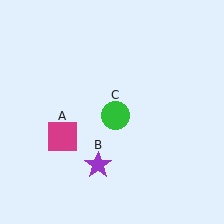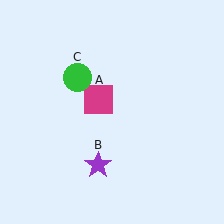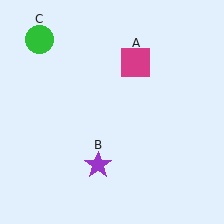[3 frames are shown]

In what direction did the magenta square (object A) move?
The magenta square (object A) moved up and to the right.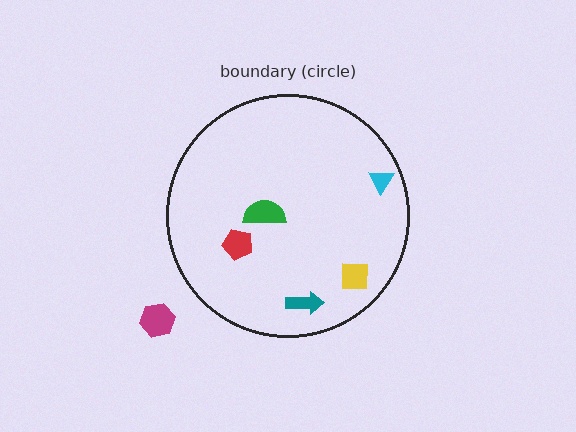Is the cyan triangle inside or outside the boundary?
Inside.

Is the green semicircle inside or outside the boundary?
Inside.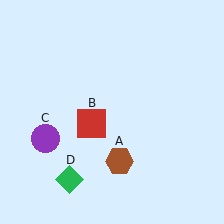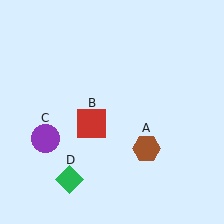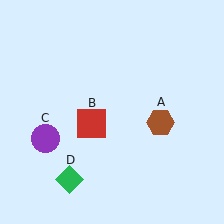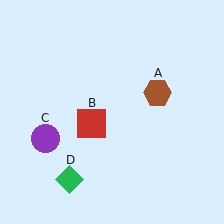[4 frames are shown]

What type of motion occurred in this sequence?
The brown hexagon (object A) rotated counterclockwise around the center of the scene.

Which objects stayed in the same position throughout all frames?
Red square (object B) and purple circle (object C) and green diamond (object D) remained stationary.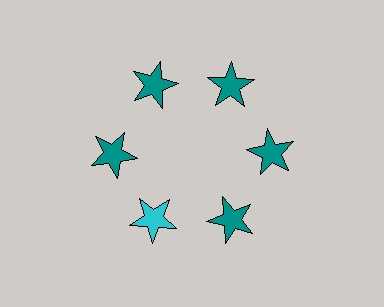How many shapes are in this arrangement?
There are 6 shapes arranged in a ring pattern.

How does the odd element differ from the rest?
It has a different color: cyan instead of teal.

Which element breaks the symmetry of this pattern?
The cyan star at roughly the 7 o'clock position breaks the symmetry. All other shapes are teal stars.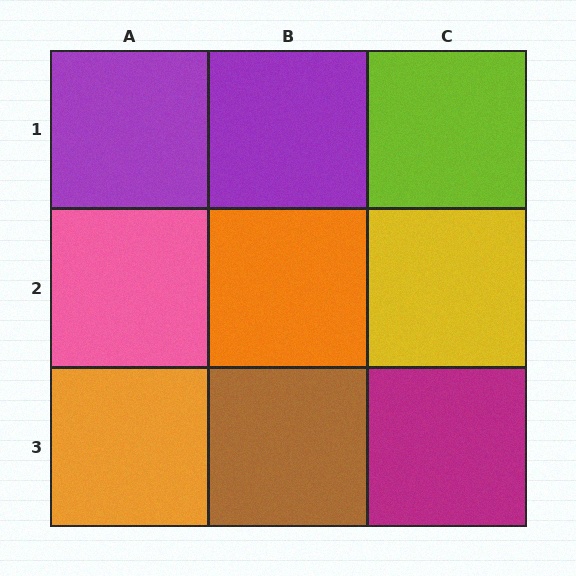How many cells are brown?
1 cell is brown.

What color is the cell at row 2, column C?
Yellow.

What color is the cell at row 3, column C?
Magenta.